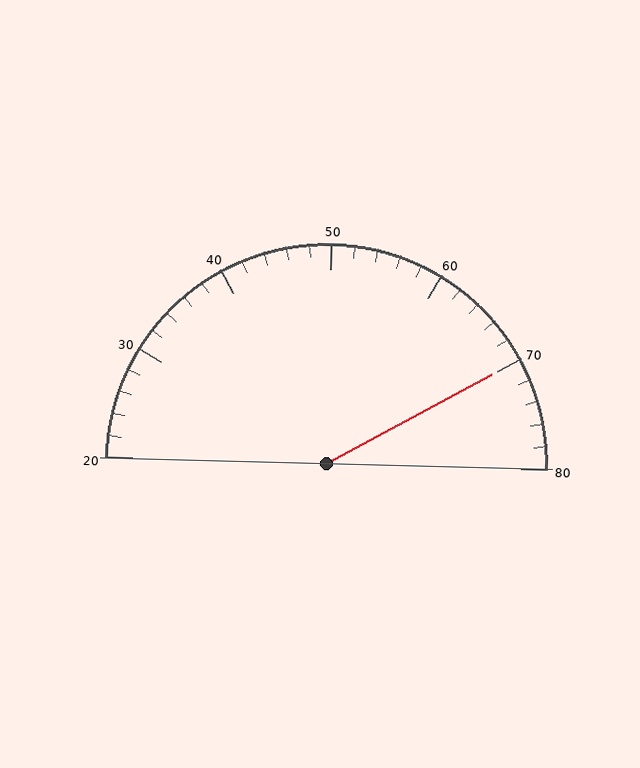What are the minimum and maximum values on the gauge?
The gauge ranges from 20 to 80.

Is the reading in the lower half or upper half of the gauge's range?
The reading is in the upper half of the range (20 to 80).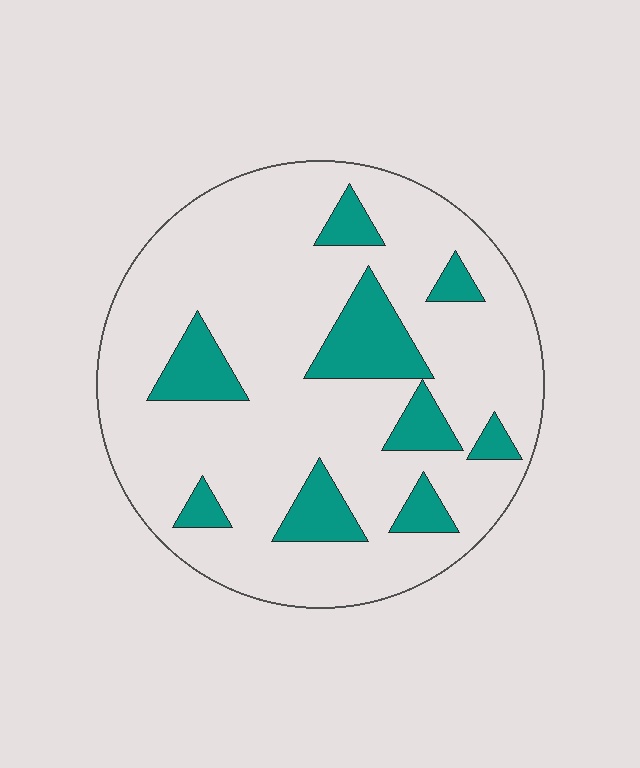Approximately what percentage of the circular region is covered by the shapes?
Approximately 20%.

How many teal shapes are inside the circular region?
9.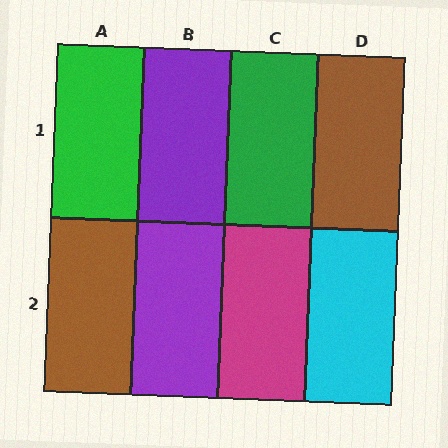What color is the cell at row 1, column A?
Green.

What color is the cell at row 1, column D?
Brown.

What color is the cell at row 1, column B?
Purple.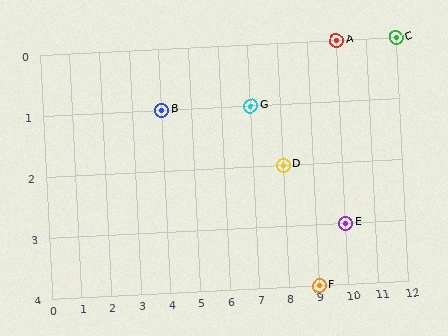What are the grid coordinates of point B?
Point B is at grid coordinates (4, 1).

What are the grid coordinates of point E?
Point E is at grid coordinates (10, 3).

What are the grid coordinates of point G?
Point G is at grid coordinates (7, 1).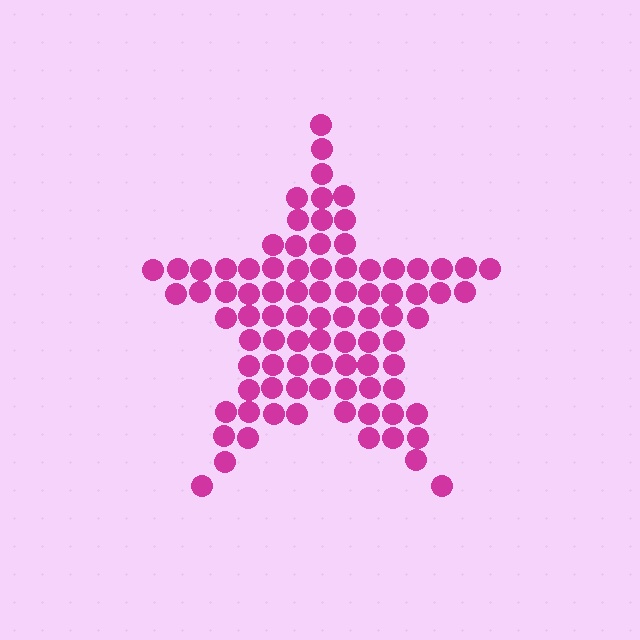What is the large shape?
The large shape is a star.